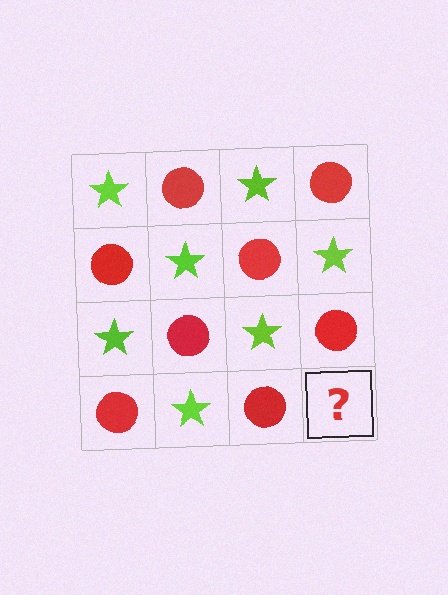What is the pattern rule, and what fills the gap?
The rule is that it alternates lime star and red circle in a checkerboard pattern. The gap should be filled with a lime star.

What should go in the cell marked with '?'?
The missing cell should contain a lime star.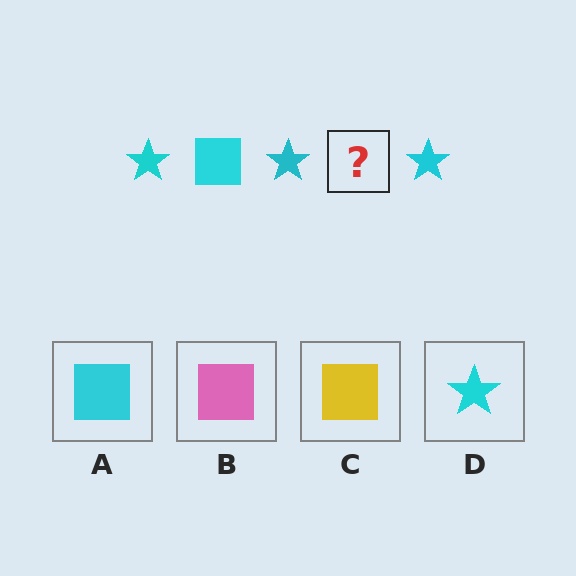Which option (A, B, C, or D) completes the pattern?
A.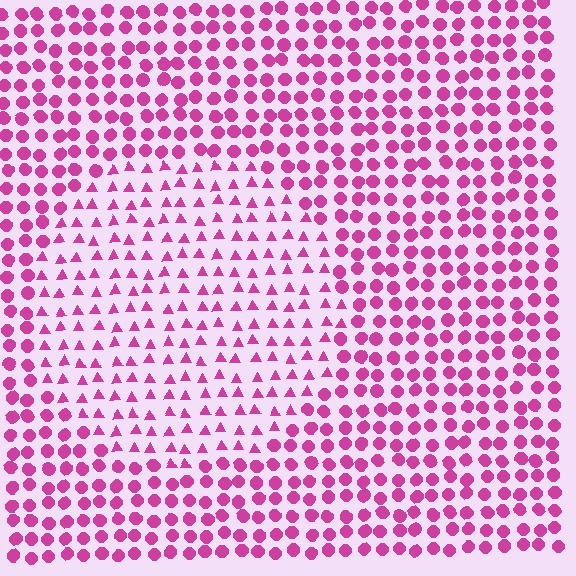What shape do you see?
I see a circle.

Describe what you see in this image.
The image is filled with small magenta elements arranged in a uniform grid. A circle-shaped region contains triangles, while the surrounding area contains circles. The boundary is defined purely by the change in element shape.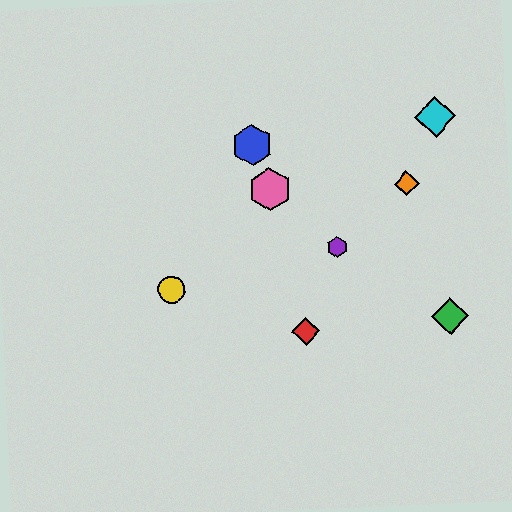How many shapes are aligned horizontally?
2 shapes (the orange diamond, the pink hexagon) are aligned horizontally.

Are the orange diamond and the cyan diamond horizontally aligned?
No, the orange diamond is at y≈183 and the cyan diamond is at y≈117.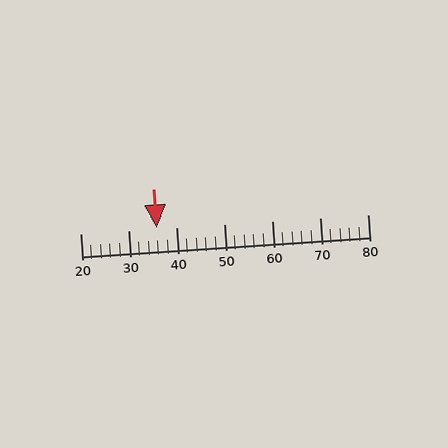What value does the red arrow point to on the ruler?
The red arrow points to approximately 36.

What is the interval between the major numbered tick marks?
The major tick marks are spaced 10 units apart.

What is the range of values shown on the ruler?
The ruler shows values from 20 to 80.